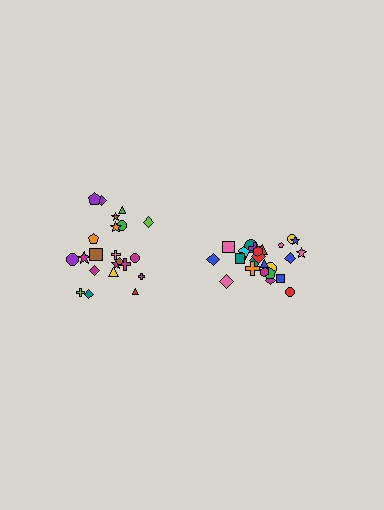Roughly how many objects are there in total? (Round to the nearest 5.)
Roughly 45 objects in total.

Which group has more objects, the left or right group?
The right group.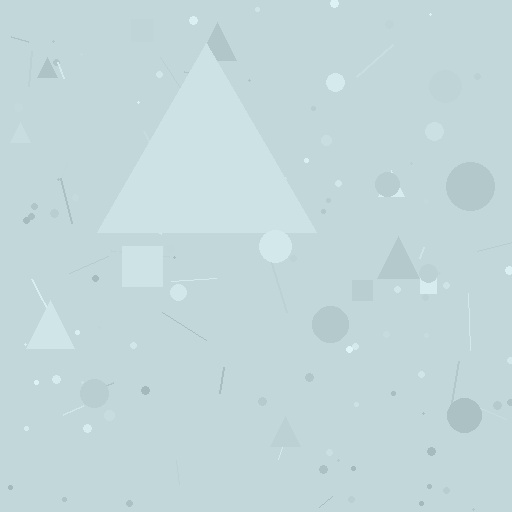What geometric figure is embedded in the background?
A triangle is embedded in the background.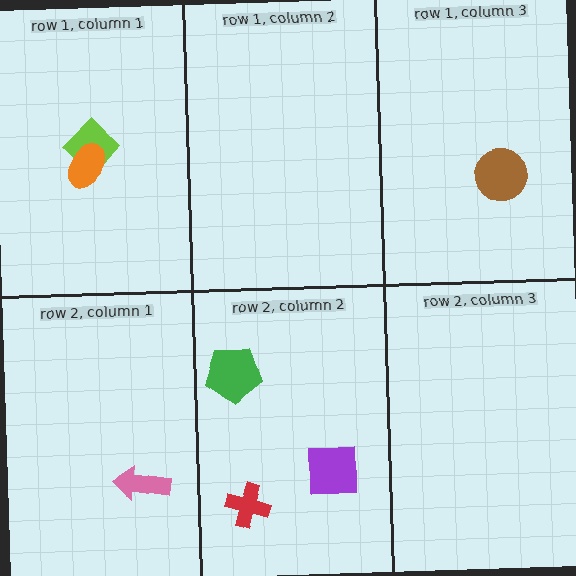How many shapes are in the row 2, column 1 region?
1.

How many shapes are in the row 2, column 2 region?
3.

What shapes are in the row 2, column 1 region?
The pink arrow.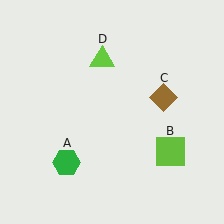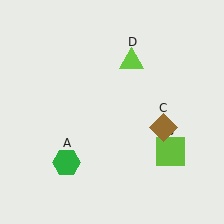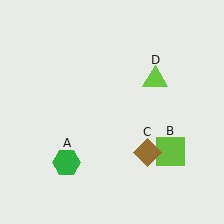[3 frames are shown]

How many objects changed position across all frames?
2 objects changed position: brown diamond (object C), lime triangle (object D).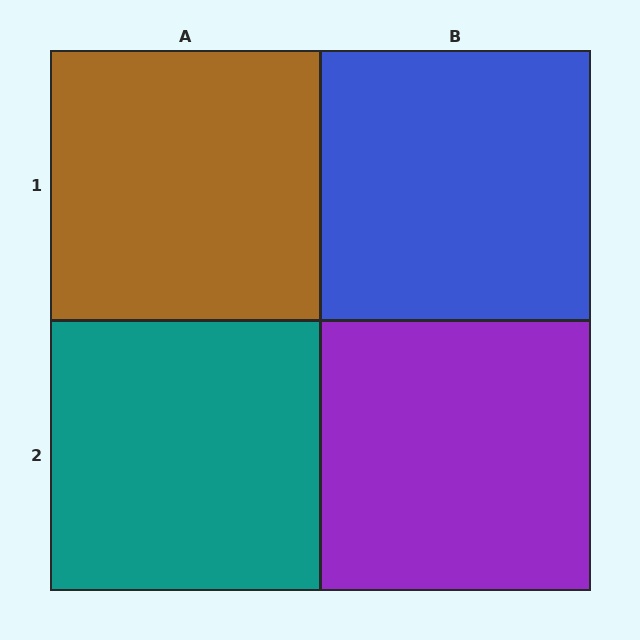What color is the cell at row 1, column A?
Brown.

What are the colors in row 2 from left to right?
Teal, purple.